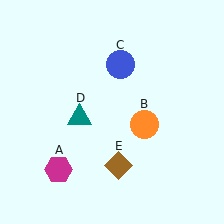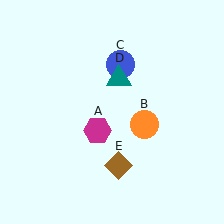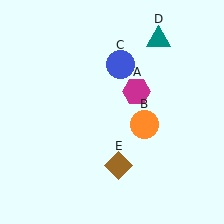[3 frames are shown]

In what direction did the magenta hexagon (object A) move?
The magenta hexagon (object A) moved up and to the right.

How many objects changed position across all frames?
2 objects changed position: magenta hexagon (object A), teal triangle (object D).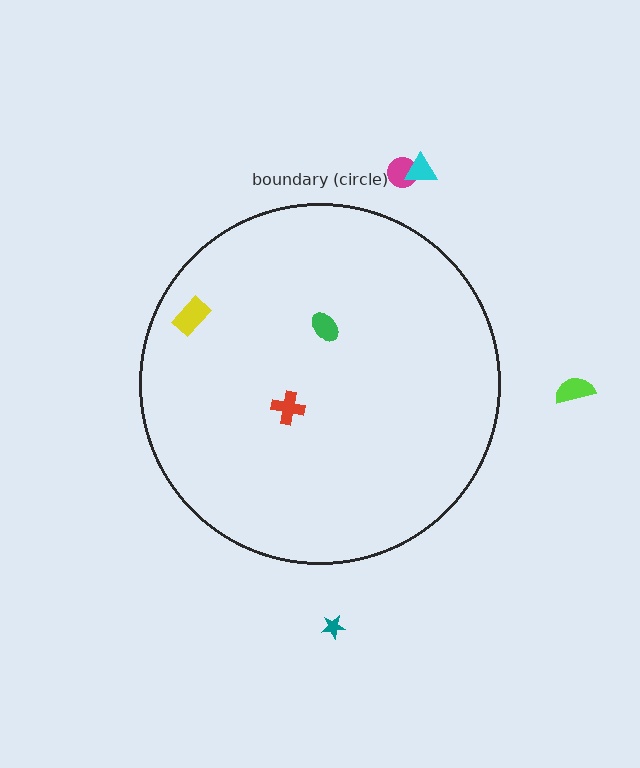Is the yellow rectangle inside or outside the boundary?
Inside.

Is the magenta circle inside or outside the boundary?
Outside.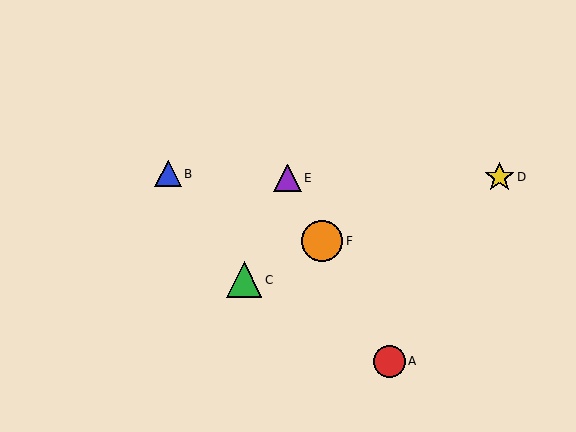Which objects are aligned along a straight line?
Objects A, E, F are aligned along a straight line.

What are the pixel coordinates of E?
Object E is at (287, 178).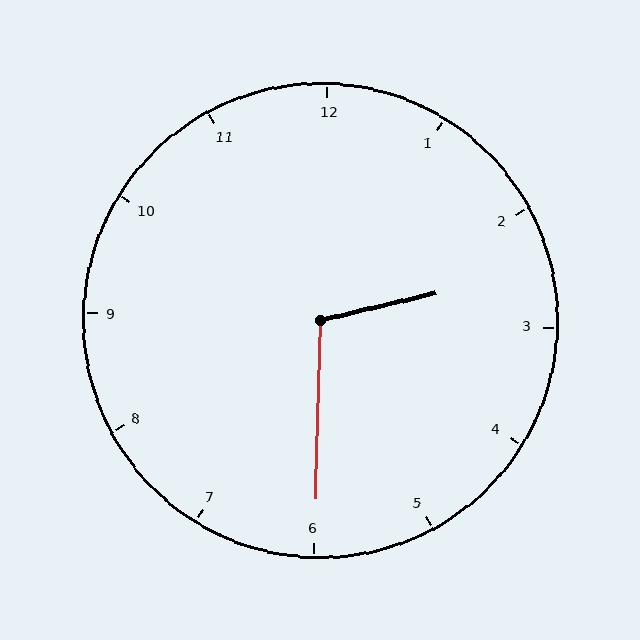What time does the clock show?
2:30.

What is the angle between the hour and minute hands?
Approximately 105 degrees.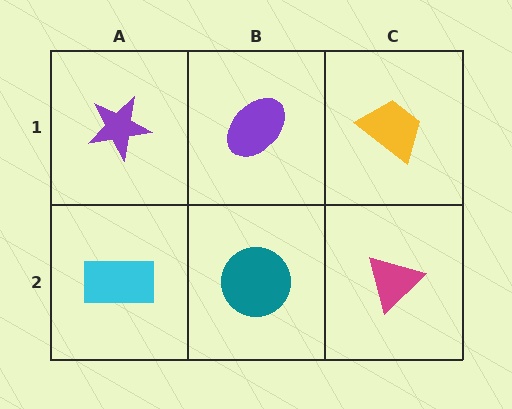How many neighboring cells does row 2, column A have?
2.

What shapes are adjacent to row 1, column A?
A cyan rectangle (row 2, column A), a purple ellipse (row 1, column B).